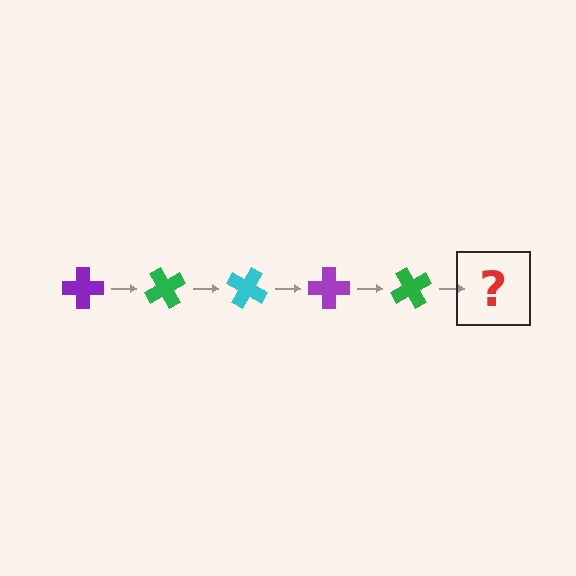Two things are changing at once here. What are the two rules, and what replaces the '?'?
The two rules are that it rotates 60 degrees each step and the color cycles through purple, green, and cyan. The '?' should be a cyan cross, rotated 300 degrees from the start.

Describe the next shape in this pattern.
It should be a cyan cross, rotated 300 degrees from the start.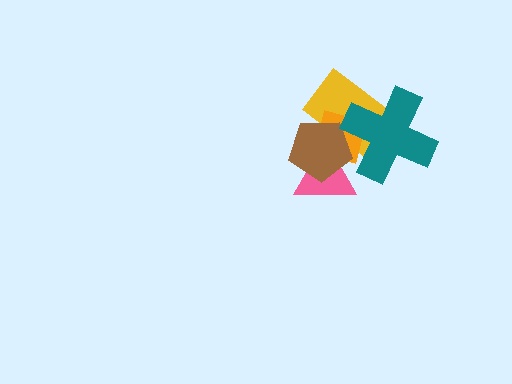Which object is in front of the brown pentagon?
The teal cross is in front of the brown pentagon.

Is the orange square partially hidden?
Yes, it is partially covered by another shape.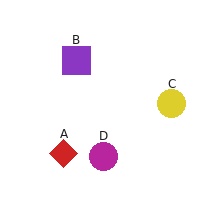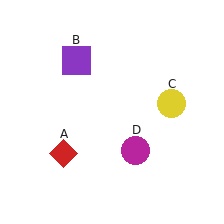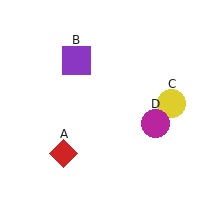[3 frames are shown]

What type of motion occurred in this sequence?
The magenta circle (object D) rotated counterclockwise around the center of the scene.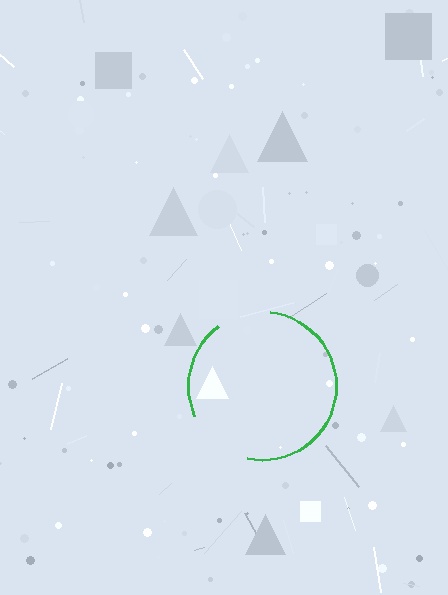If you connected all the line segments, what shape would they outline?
They would outline a circle.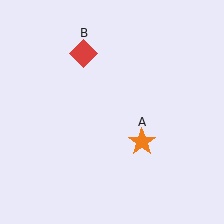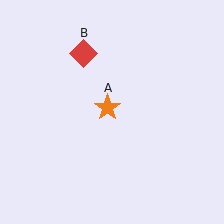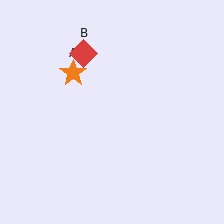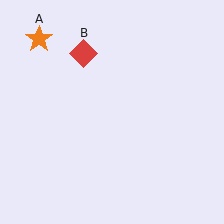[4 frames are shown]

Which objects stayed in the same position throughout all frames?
Red diamond (object B) remained stationary.